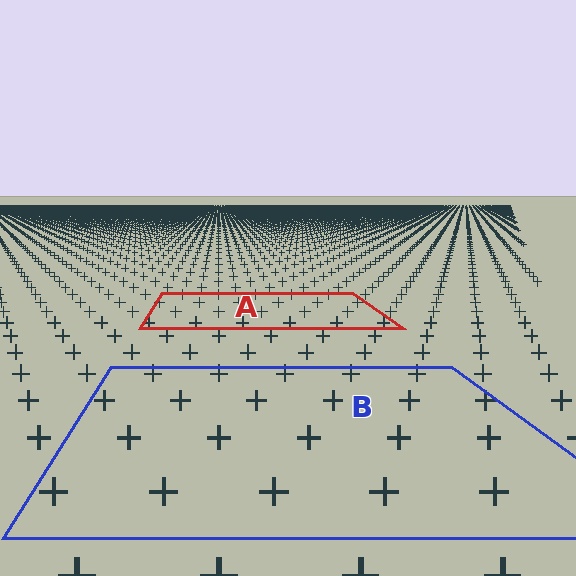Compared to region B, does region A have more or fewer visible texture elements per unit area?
Region A has more texture elements per unit area — they are packed more densely because it is farther away.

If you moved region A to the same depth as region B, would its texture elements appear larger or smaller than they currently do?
They would appear larger. At a closer depth, the same texture elements are projected at a bigger on-screen size.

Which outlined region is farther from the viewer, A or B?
Region A is farther from the viewer — the texture elements inside it appear smaller and more densely packed.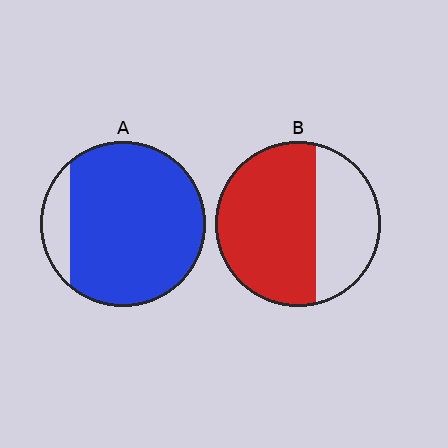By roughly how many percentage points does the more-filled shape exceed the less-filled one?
By roughly 25 percentage points (A over B).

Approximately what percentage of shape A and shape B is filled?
A is approximately 90% and B is approximately 65%.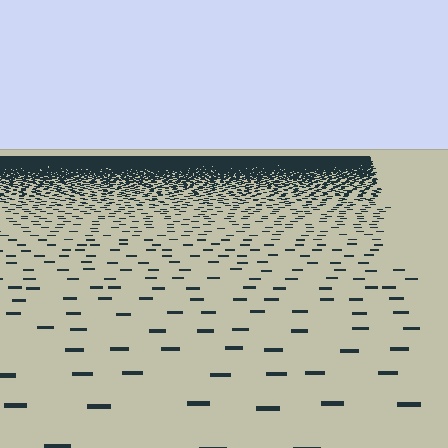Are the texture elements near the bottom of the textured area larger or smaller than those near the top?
Larger. Near the bottom, elements are closer to the viewer and appear at a bigger on-screen size.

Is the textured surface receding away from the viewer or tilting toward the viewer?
The surface is receding away from the viewer. Texture elements get smaller and denser toward the top.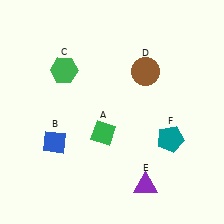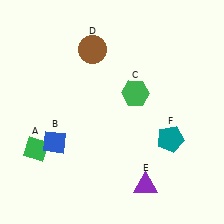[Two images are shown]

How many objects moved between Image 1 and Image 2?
3 objects moved between the two images.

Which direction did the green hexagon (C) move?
The green hexagon (C) moved right.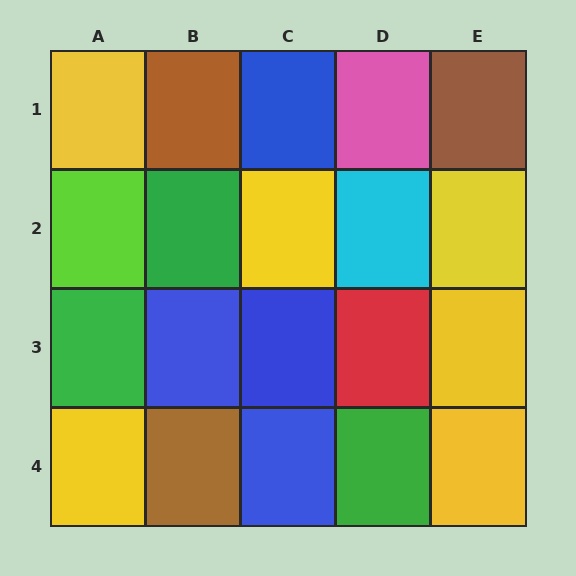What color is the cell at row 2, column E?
Yellow.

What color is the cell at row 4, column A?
Yellow.